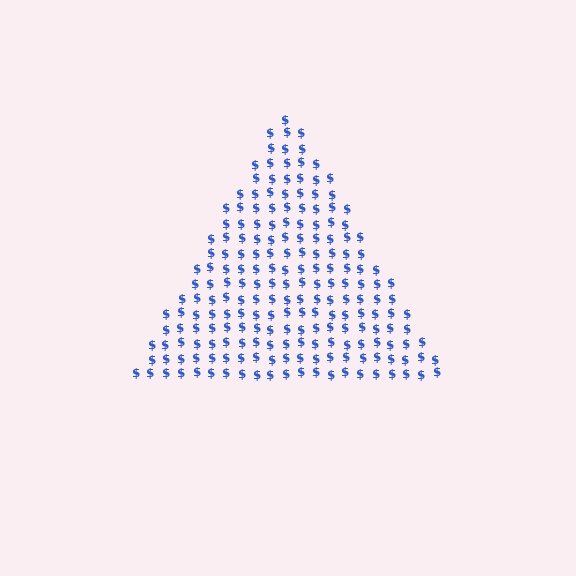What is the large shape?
The large shape is a triangle.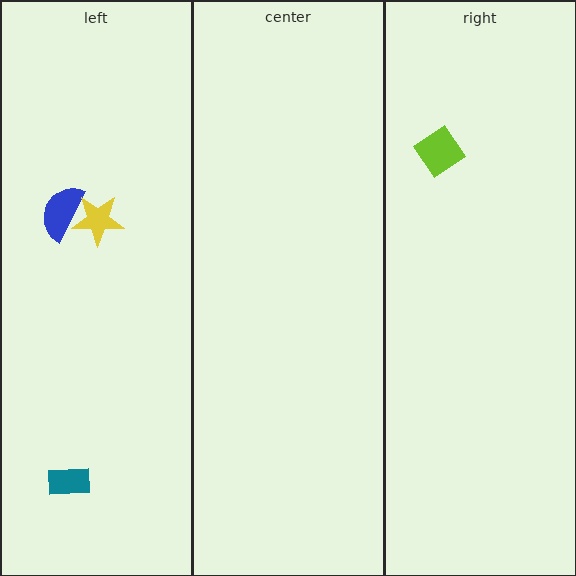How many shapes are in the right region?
1.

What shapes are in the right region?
The lime diamond.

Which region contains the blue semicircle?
The left region.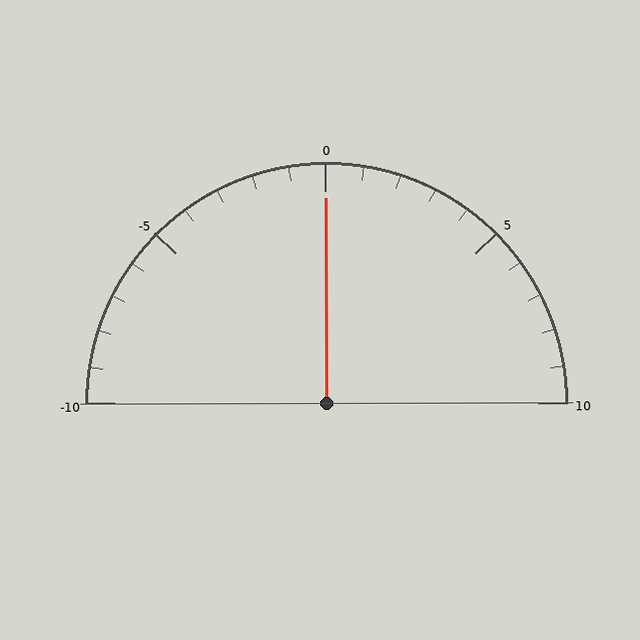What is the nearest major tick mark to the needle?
The nearest major tick mark is 0.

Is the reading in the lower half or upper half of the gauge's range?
The reading is in the upper half of the range (-10 to 10).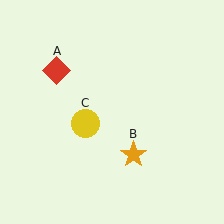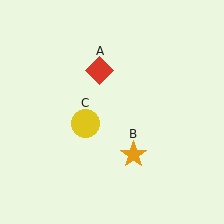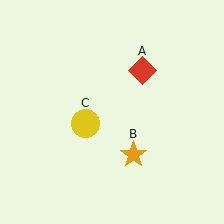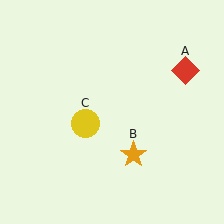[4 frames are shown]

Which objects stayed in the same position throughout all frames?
Orange star (object B) and yellow circle (object C) remained stationary.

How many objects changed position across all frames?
1 object changed position: red diamond (object A).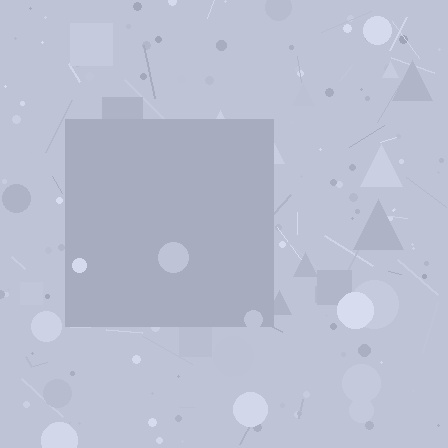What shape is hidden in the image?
A square is hidden in the image.